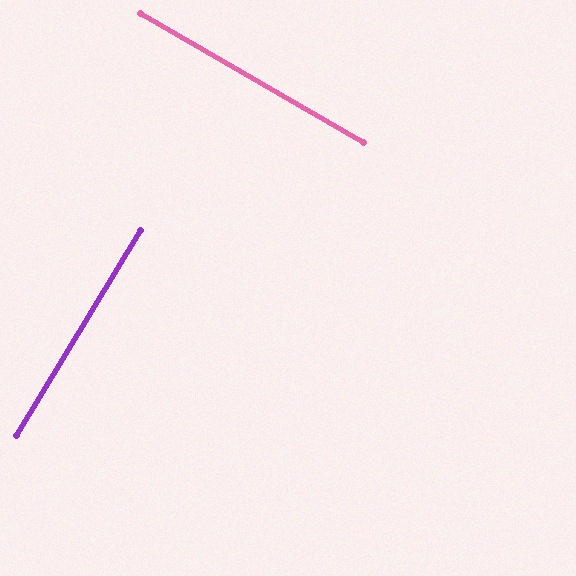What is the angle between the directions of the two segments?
Approximately 89 degrees.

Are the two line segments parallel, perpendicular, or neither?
Perpendicular — they meet at approximately 89°.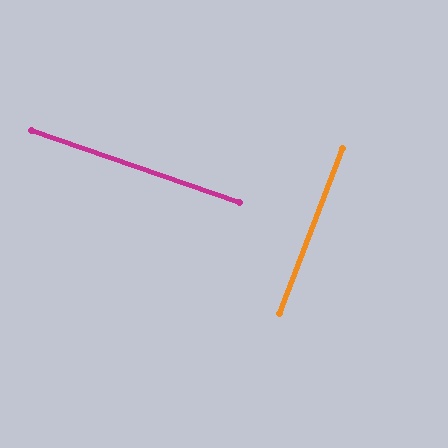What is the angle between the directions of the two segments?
Approximately 88 degrees.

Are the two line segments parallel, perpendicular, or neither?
Perpendicular — they meet at approximately 88°.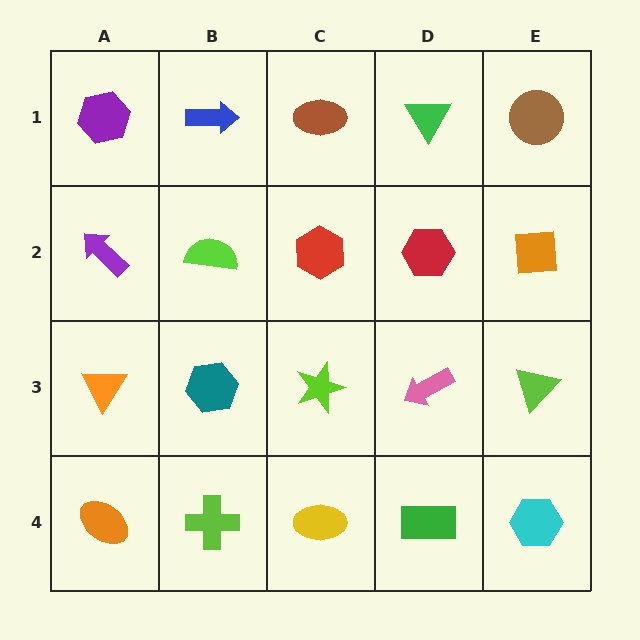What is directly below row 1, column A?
A purple arrow.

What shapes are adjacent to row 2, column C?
A brown ellipse (row 1, column C), a lime star (row 3, column C), a lime semicircle (row 2, column B), a red hexagon (row 2, column D).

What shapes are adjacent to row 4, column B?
A teal hexagon (row 3, column B), an orange ellipse (row 4, column A), a yellow ellipse (row 4, column C).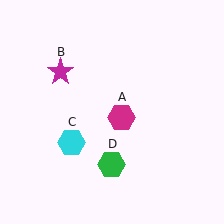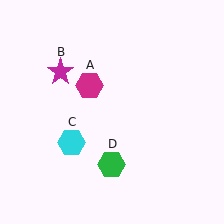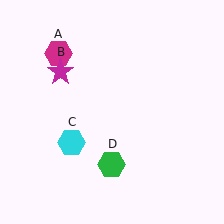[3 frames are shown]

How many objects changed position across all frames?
1 object changed position: magenta hexagon (object A).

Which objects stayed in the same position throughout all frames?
Magenta star (object B) and cyan hexagon (object C) and green hexagon (object D) remained stationary.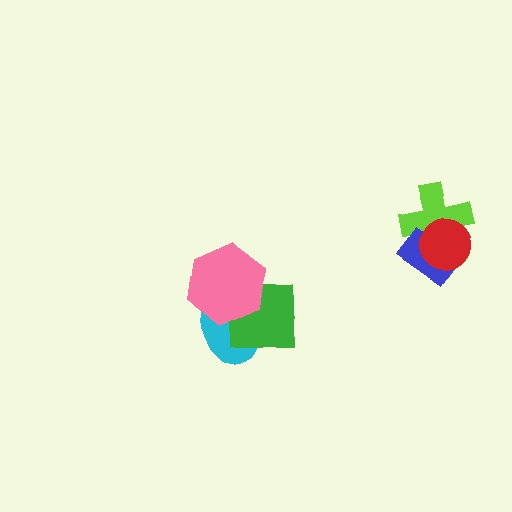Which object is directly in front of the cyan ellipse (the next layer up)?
The green square is directly in front of the cyan ellipse.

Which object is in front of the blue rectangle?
The red circle is in front of the blue rectangle.